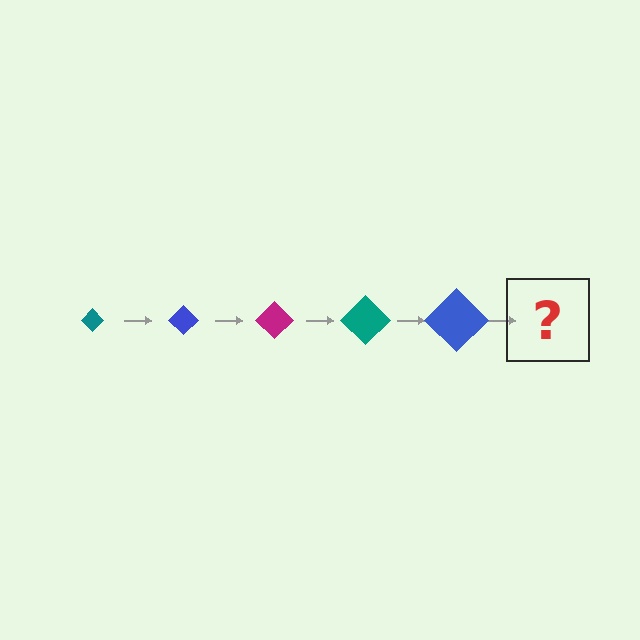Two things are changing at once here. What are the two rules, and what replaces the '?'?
The two rules are that the diamond grows larger each step and the color cycles through teal, blue, and magenta. The '?' should be a magenta diamond, larger than the previous one.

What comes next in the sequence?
The next element should be a magenta diamond, larger than the previous one.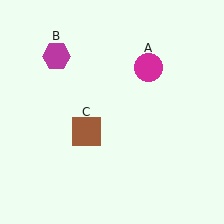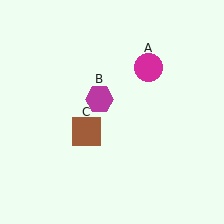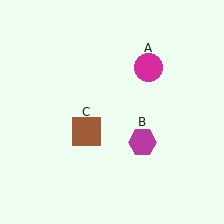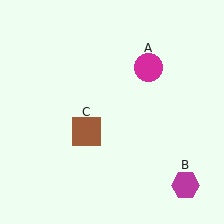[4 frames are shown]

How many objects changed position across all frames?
1 object changed position: magenta hexagon (object B).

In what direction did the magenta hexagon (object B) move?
The magenta hexagon (object B) moved down and to the right.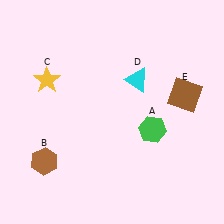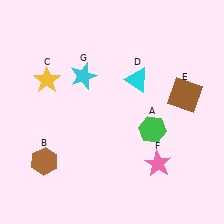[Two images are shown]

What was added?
A pink star (F), a cyan star (G) were added in Image 2.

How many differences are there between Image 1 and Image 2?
There are 2 differences between the two images.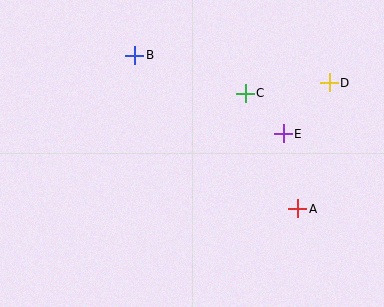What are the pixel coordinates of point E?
Point E is at (283, 134).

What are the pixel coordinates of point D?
Point D is at (329, 83).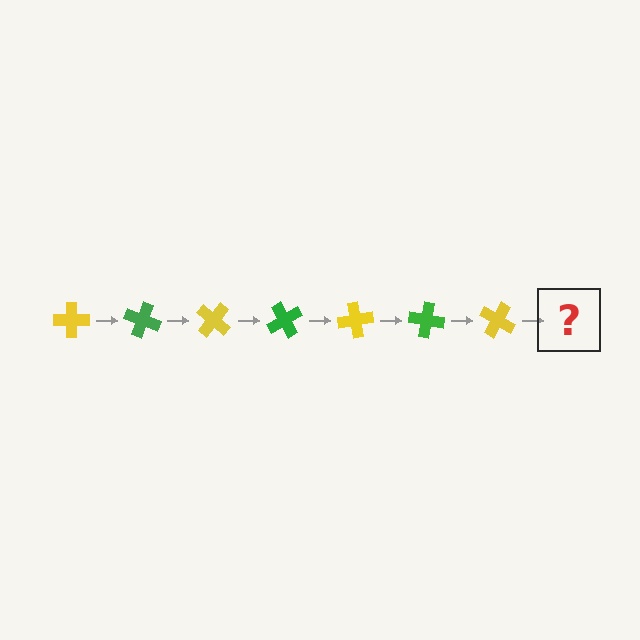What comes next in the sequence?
The next element should be a green cross, rotated 140 degrees from the start.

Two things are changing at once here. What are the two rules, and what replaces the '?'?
The two rules are that it rotates 20 degrees each step and the color cycles through yellow and green. The '?' should be a green cross, rotated 140 degrees from the start.